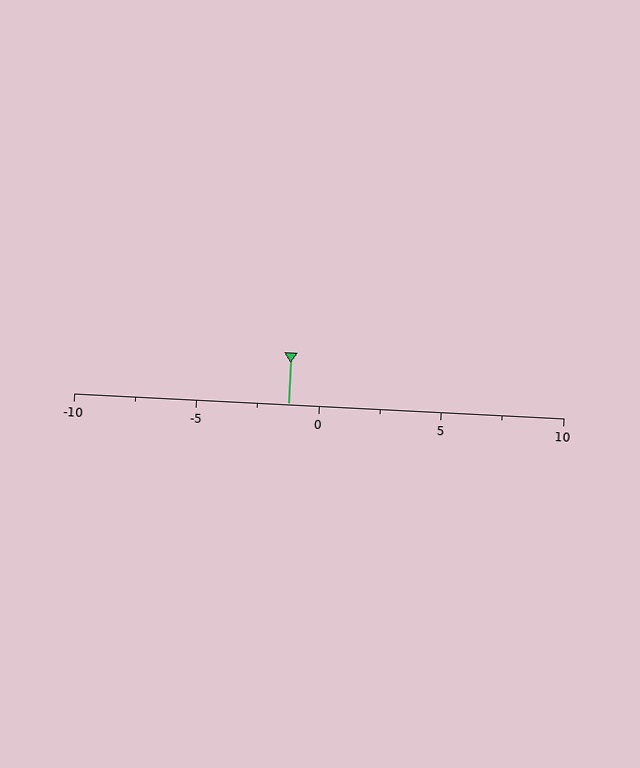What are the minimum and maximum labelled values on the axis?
The axis runs from -10 to 10.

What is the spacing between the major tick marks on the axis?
The major ticks are spaced 5 apart.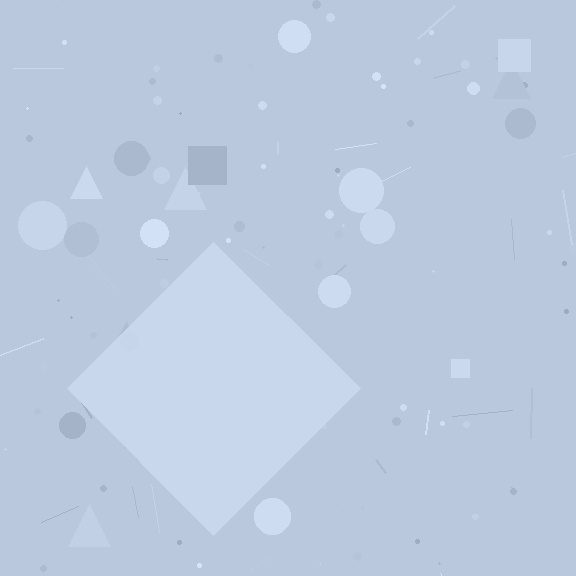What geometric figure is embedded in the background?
A diamond is embedded in the background.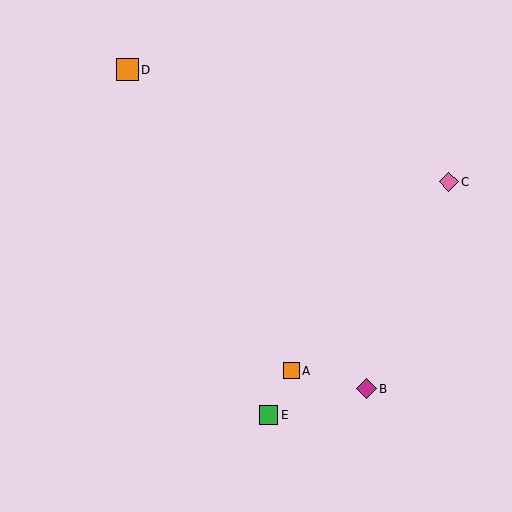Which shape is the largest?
The orange square (labeled D) is the largest.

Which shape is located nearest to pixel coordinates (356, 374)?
The magenta diamond (labeled B) at (366, 389) is nearest to that location.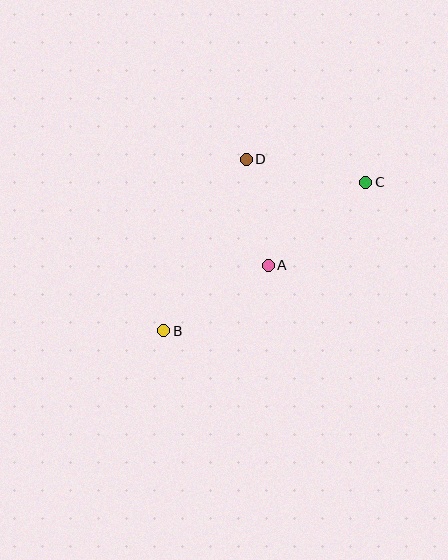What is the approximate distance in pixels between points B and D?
The distance between B and D is approximately 190 pixels.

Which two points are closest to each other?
Points A and D are closest to each other.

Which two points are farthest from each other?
Points B and C are farthest from each other.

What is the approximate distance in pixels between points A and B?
The distance between A and B is approximately 123 pixels.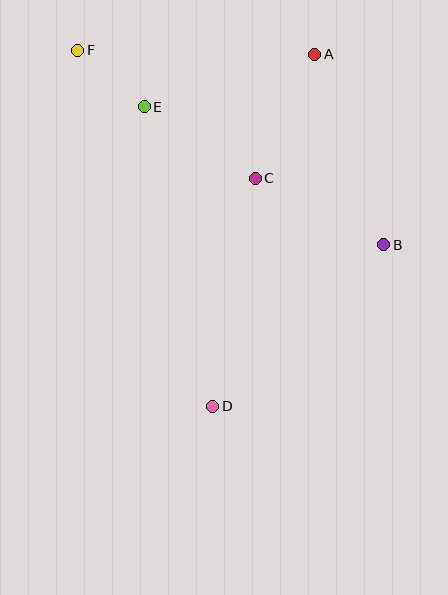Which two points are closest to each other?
Points E and F are closest to each other.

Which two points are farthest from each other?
Points D and F are farthest from each other.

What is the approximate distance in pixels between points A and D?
The distance between A and D is approximately 366 pixels.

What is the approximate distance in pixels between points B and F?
The distance between B and F is approximately 362 pixels.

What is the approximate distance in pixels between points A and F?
The distance between A and F is approximately 237 pixels.